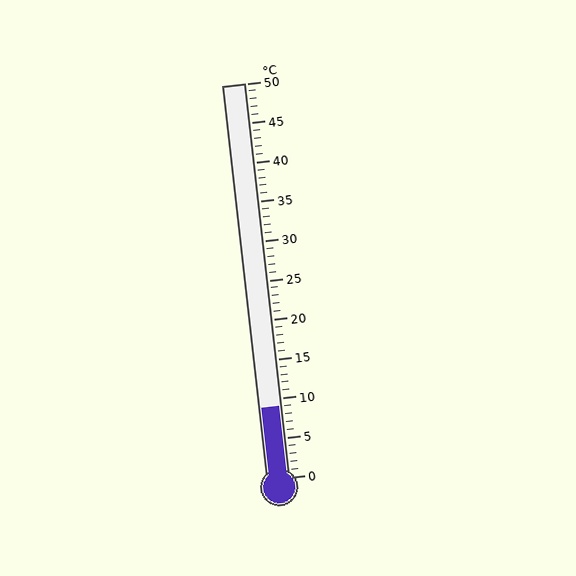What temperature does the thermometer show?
The thermometer shows approximately 9°C.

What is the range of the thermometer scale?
The thermometer scale ranges from 0°C to 50°C.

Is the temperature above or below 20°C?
The temperature is below 20°C.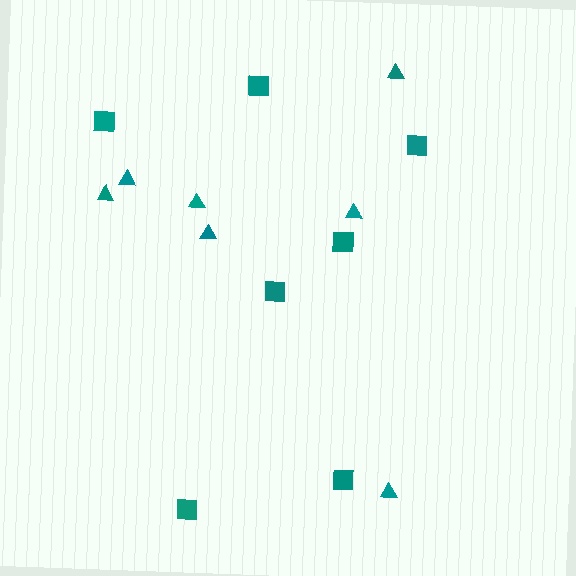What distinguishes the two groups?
There are 2 groups: one group of squares (7) and one group of triangles (7).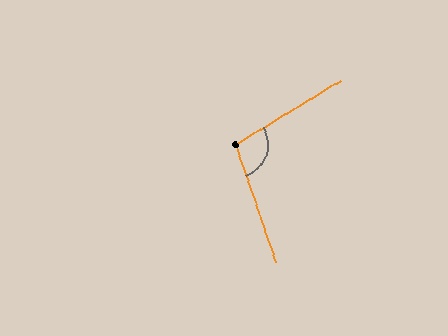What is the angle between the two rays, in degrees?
Approximately 103 degrees.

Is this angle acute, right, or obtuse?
It is obtuse.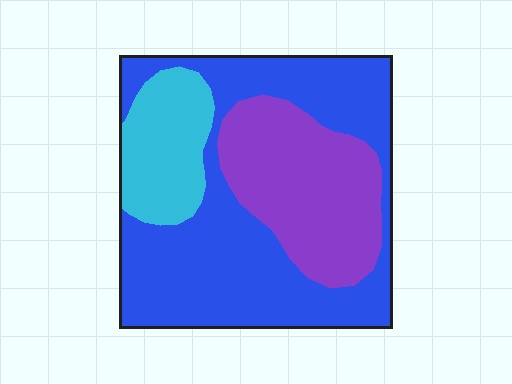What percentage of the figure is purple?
Purple takes up about one quarter (1/4) of the figure.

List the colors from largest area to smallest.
From largest to smallest: blue, purple, cyan.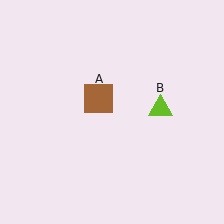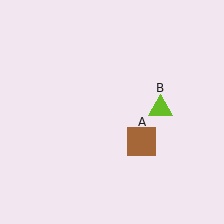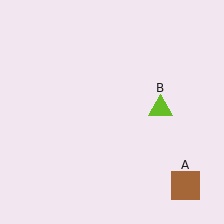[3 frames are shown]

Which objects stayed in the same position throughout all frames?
Lime triangle (object B) remained stationary.